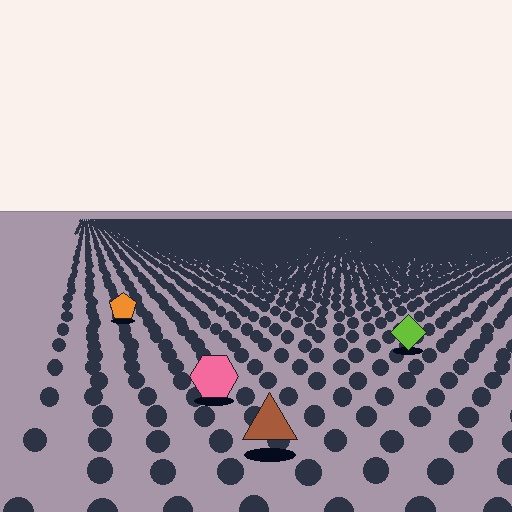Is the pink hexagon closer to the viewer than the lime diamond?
Yes. The pink hexagon is closer — you can tell from the texture gradient: the ground texture is coarser near it.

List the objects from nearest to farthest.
From nearest to farthest: the brown triangle, the pink hexagon, the lime diamond, the orange pentagon.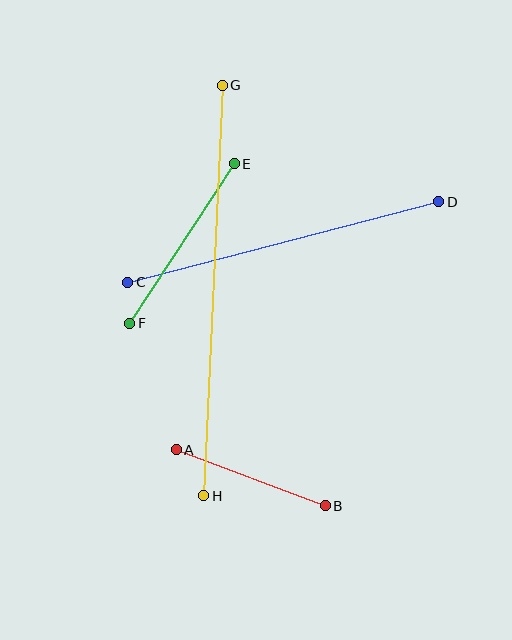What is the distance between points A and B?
The distance is approximately 159 pixels.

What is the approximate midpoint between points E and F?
The midpoint is at approximately (182, 244) pixels.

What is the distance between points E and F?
The distance is approximately 190 pixels.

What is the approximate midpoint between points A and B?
The midpoint is at approximately (251, 478) pixels.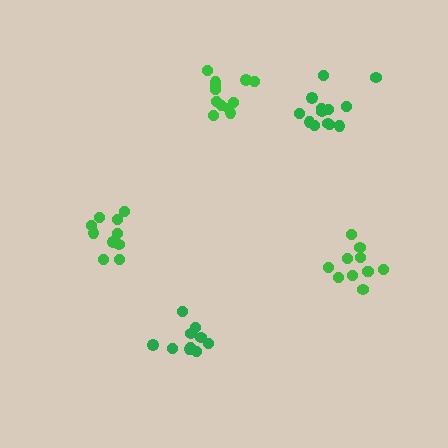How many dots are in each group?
Group 1: 10 dots, Group 2: 10 dots, Group 3: 11 dots, Group 4: 13 dots, Group 5: 14 dots (58 total).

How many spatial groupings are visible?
There are 5 spatial groupings.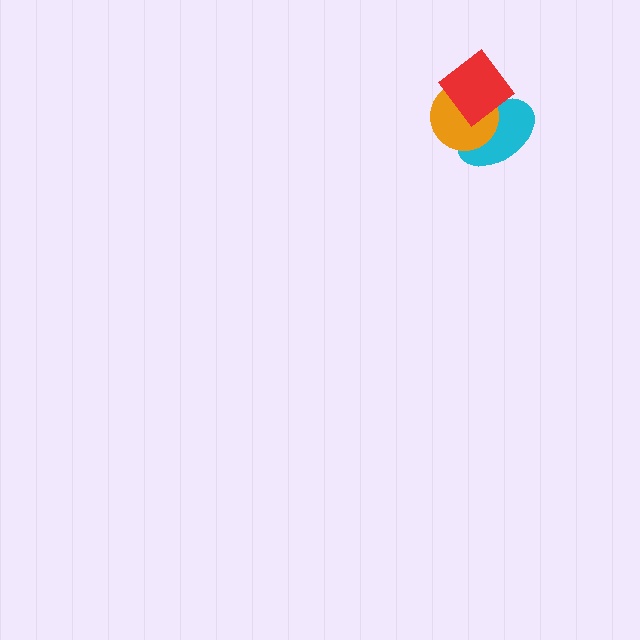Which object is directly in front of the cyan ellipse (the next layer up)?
The orange circle is directly in front of the cyan ellipse.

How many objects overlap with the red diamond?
2 objects overlap with the red diamond.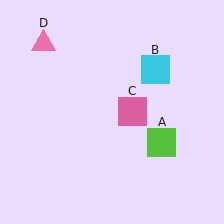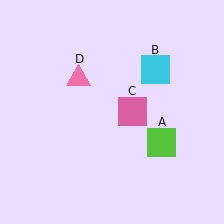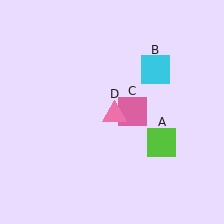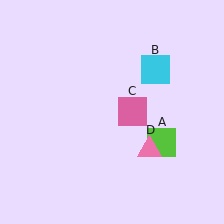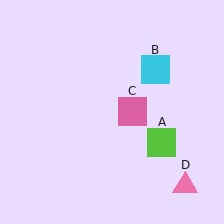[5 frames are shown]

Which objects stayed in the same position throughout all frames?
Lime square (object A) and cyan square (object B) and pink square (object C) remained stationary.